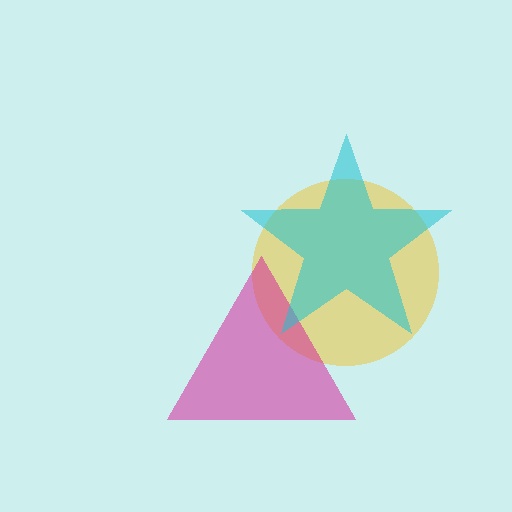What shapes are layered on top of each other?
The layered shapes are: a yellow circle, a magenta triangle, a cyan star.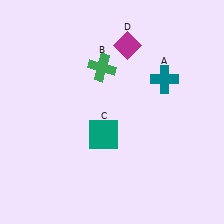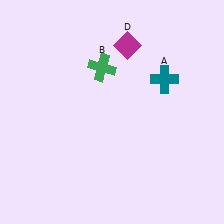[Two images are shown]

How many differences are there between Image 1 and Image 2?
There is 1 difference between the two images.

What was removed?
The teal square (C) was removed in Image 2.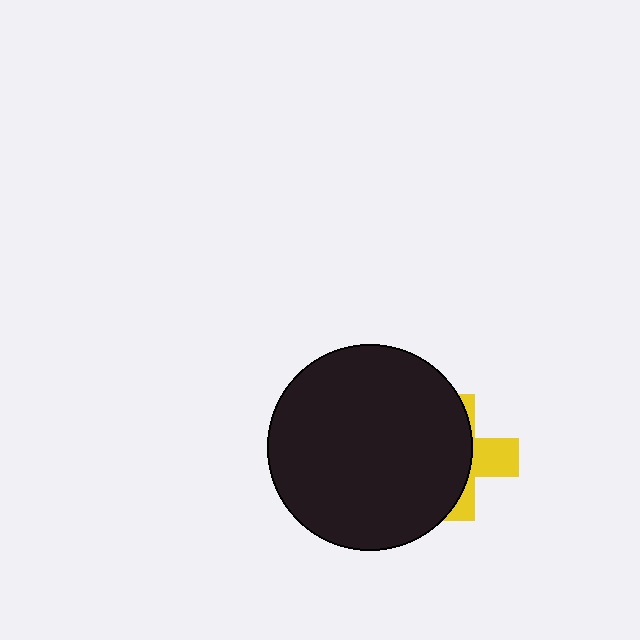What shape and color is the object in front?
The object in front is a black circle.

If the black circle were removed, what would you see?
You would see the complete yellow cross.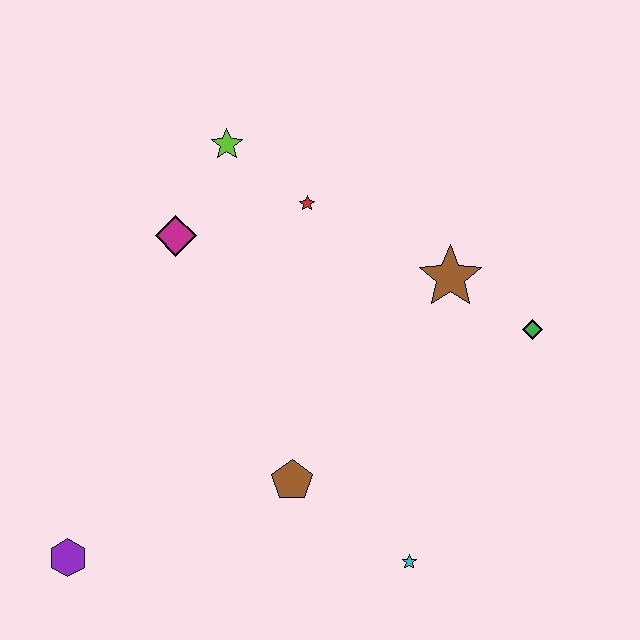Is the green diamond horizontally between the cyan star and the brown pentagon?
No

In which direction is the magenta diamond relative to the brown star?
The magenta diamond is to the left of the brown star.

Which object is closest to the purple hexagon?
The brown pentagon is closest to the purple hexagon.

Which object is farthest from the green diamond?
The purple hexagon is farthest from the green diamond.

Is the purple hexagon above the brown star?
No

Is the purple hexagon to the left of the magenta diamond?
Yes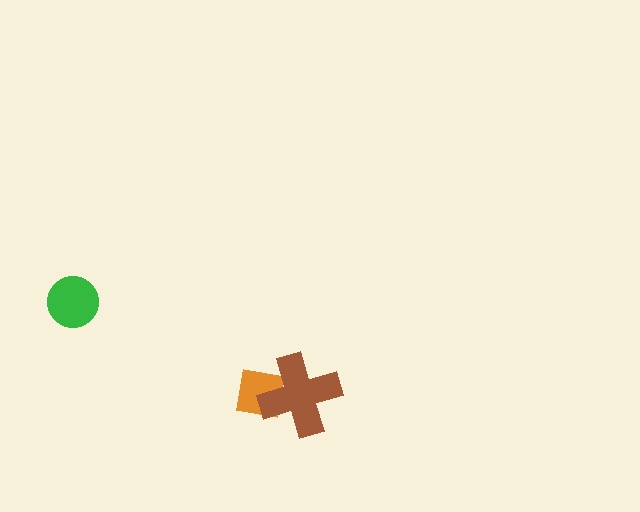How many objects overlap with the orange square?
1 object overlaps with the orange square.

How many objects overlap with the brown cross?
1 object overlaps with the brown cross.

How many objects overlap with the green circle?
0 objects overlap with the green circle.